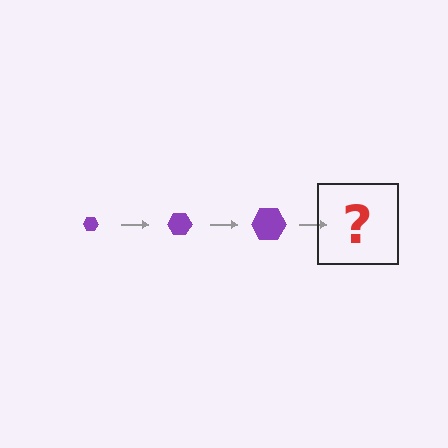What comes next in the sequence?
The next element should be a purple hexagon, larger than the previous one.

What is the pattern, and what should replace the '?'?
The pattern is that the hexagon gets progressively larger each step. The '?' should be a purple hexagon, larger than the previous one.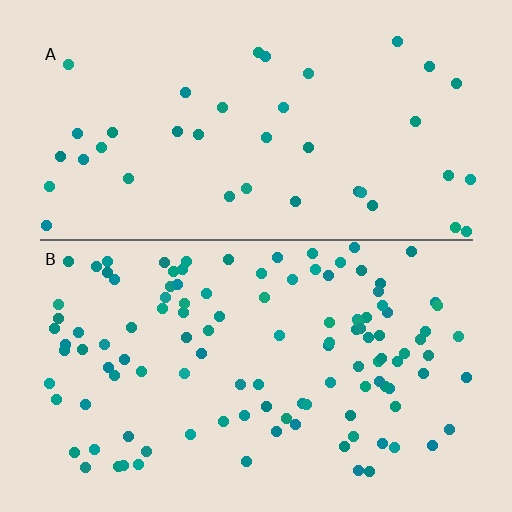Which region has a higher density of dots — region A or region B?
B (the bottom).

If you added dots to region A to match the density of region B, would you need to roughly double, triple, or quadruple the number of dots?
Approximately triple.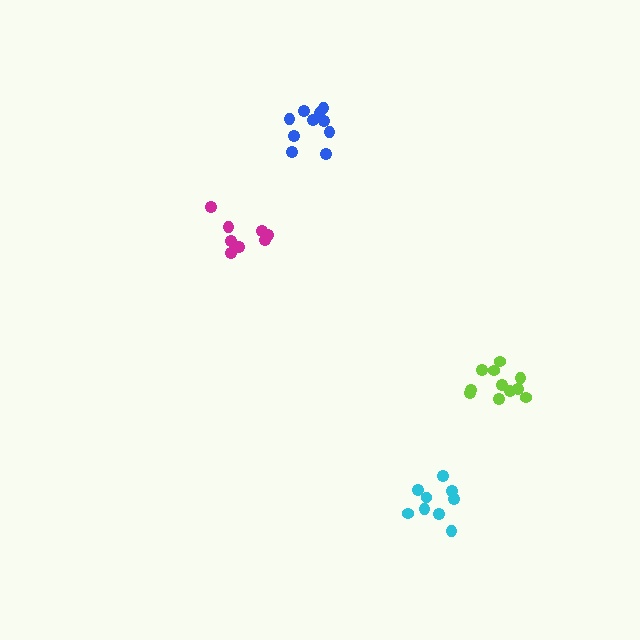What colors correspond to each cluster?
The clusters are colored: lime, magenta, blue, cyan.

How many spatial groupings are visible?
There are 4 spatial groupings.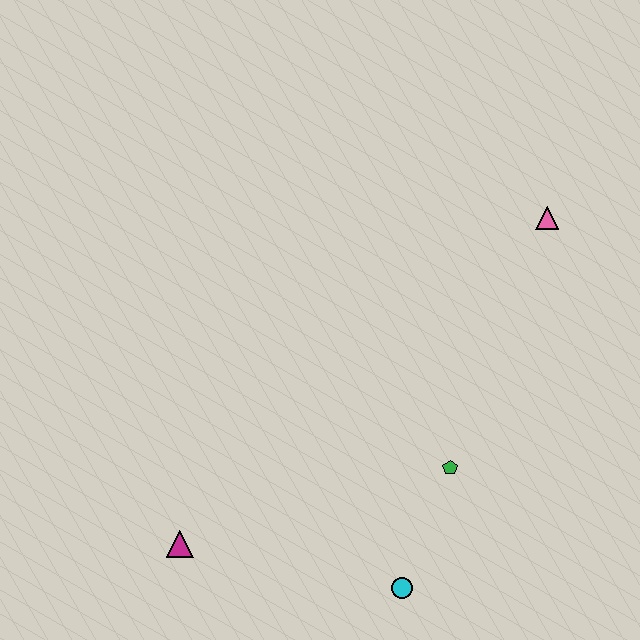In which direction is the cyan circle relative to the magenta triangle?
The cyan circle is to the right of the magenta triangle.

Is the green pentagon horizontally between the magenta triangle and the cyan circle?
No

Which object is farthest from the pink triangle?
The magenta triangle is farthest from the pink triangle.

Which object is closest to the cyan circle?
The green pentagon is closest to the cyan circle.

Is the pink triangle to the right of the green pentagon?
Yes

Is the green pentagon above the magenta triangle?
Yes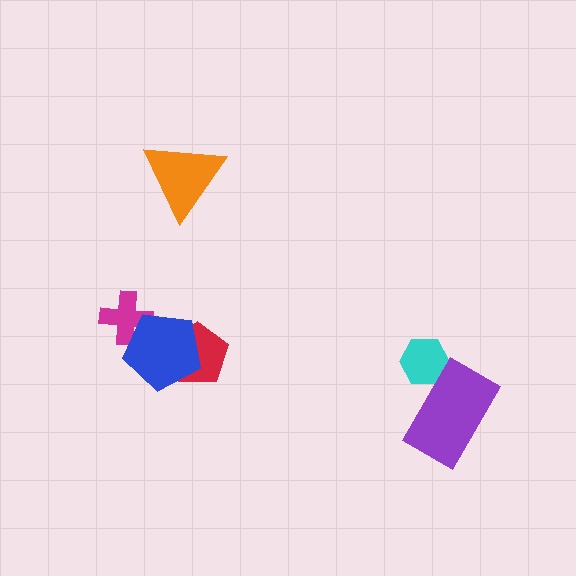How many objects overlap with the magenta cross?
1 object overlaps with the magenta cross.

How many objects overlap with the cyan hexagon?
1 object overlaps with the cyan hexagon.